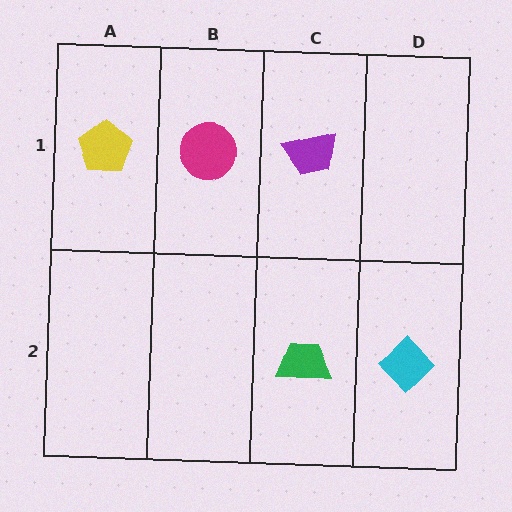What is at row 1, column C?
A purple trapezoid.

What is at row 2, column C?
A green trapezoid.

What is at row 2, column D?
A cyan diamond.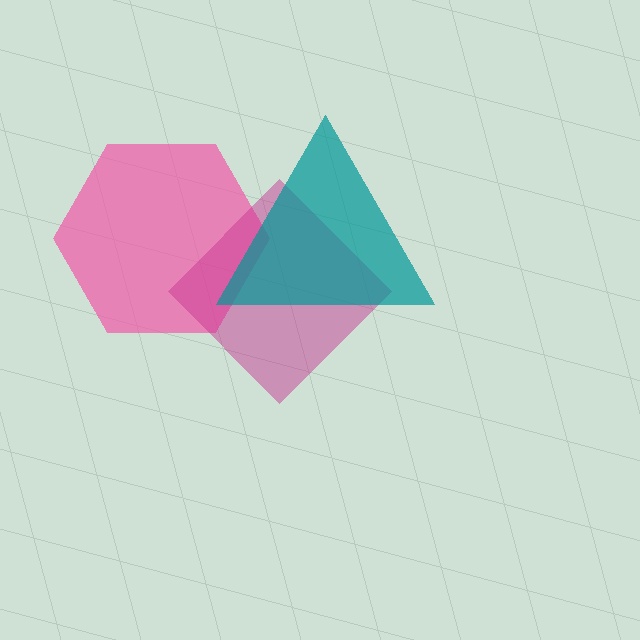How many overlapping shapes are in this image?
There are 3 overlapping shapes in the image.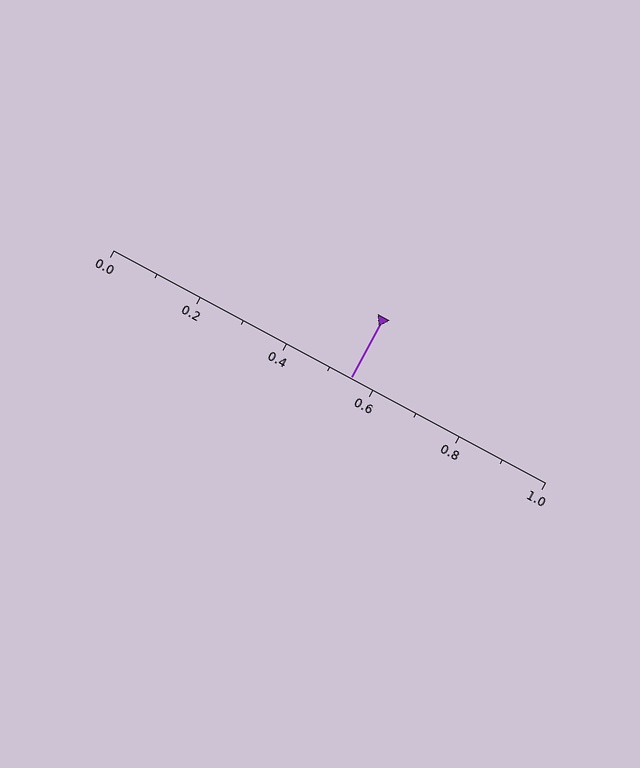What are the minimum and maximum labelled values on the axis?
The axis runs from 0.0 to 1.0.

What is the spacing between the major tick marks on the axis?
The major ticks are spaced 0.2 apart.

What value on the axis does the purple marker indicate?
The marker indicates approximately 0.55.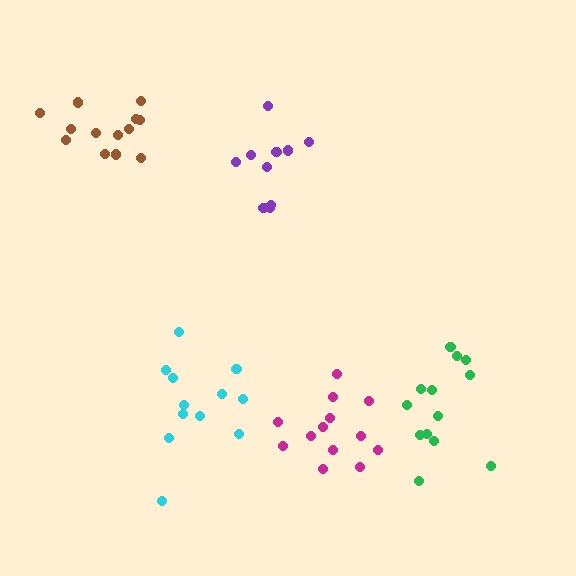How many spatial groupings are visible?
There are 5 spatial groupings.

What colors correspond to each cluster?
The clusters are colored: magenta, green, purple, brown, cyan.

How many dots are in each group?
Group 1: 13 dots, Group 2: 13 dots, Group 3: 10 dots, Group 4: 13 dots, Group 5: 12 dots (61 total).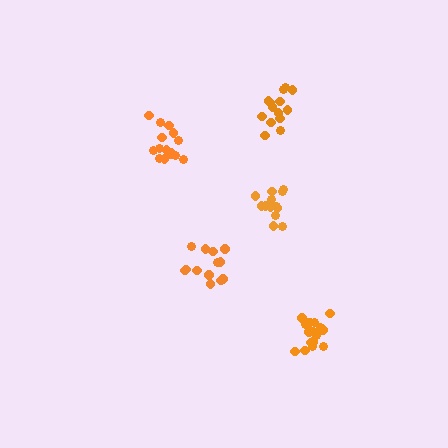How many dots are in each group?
Group 1: 13 dots, Group 2: 15 dots, Group 3: 14 dots, Group 4: 17 dots, Group 5: 14 dots (73 total).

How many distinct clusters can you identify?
There are 5 distinct clusters.